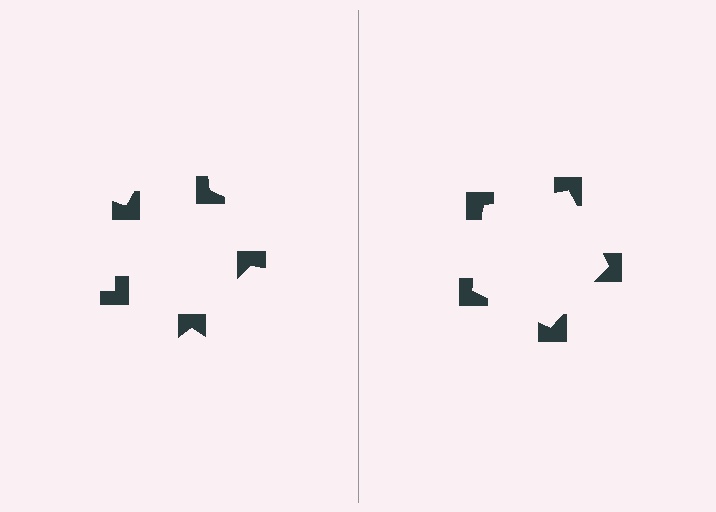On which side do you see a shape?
An illusory pentagon appears on the right side. On the left side the wedge cuts are rotated, so no coherent shape forms.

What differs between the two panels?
The notched squares are positioned identically on both sides; only the wedge orientations differ. On the right they align to a pentagon; on the left they are misaligned.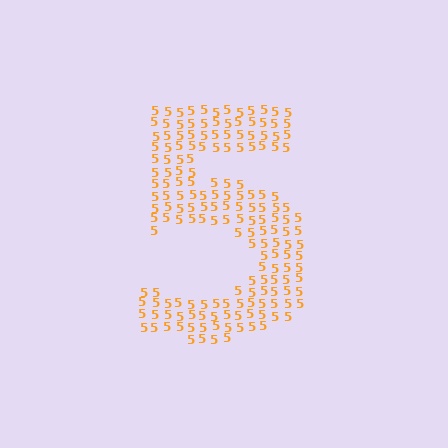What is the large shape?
The large shape is the digit 5.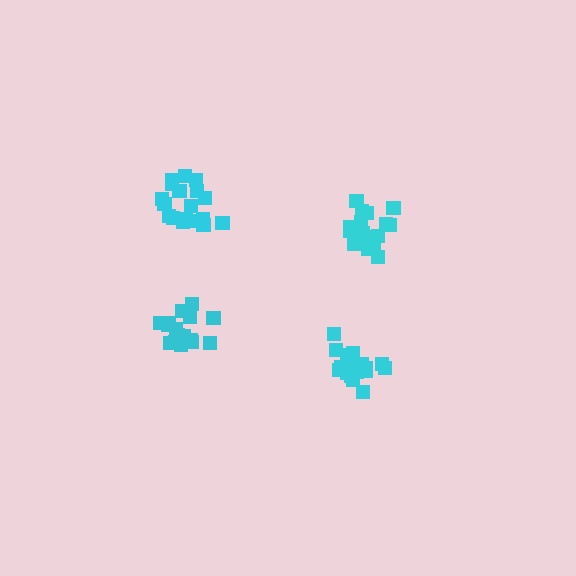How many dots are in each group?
Group 1: 19 dots, Group 2: 18 dots, Group 3: 18 dots, Group 4: 19 dots (74 total).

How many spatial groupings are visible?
There are 4 spatial groupings.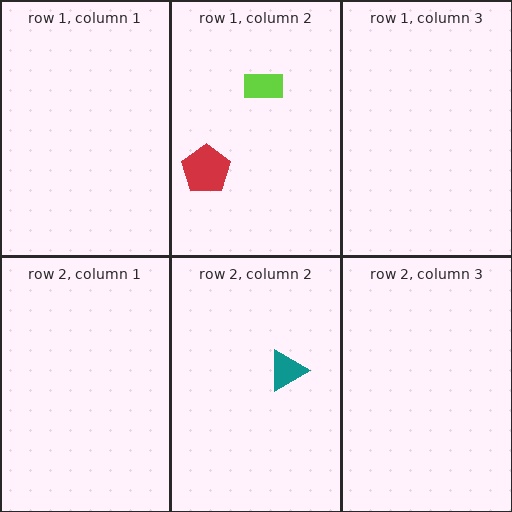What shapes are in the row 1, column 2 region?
The lime rectangle, the red pentagon.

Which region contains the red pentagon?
The row 1, column 2 region.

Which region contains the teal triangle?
The row 2, column 2 region.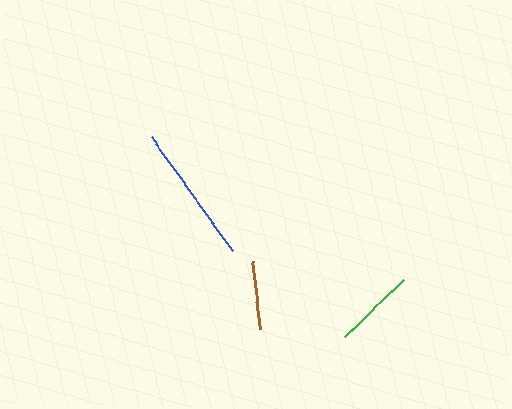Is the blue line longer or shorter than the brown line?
The blue line is longer than the brown line.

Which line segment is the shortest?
The brown line is the shortest at approximately 69 pixels.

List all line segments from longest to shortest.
From longest to shortest: blue, green, brown.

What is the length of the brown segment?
The brown segment is approximately 69 pixels long.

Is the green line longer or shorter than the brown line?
The green line is longer than the brown line.